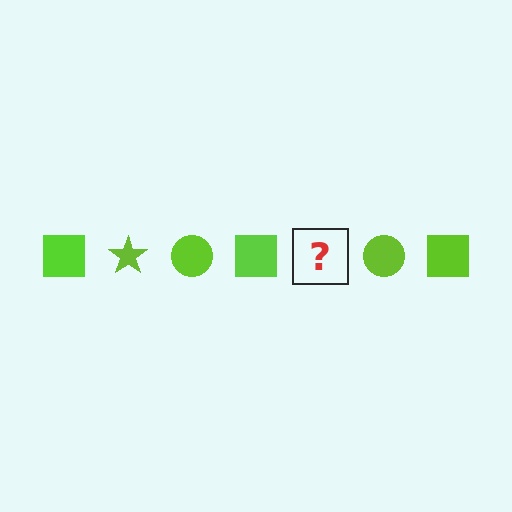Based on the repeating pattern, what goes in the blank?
The blank should be a lime star.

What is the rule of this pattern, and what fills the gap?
The rule is that the pattern cycles through square, star, circle shapes in lime. The gap should be filled with a lime star.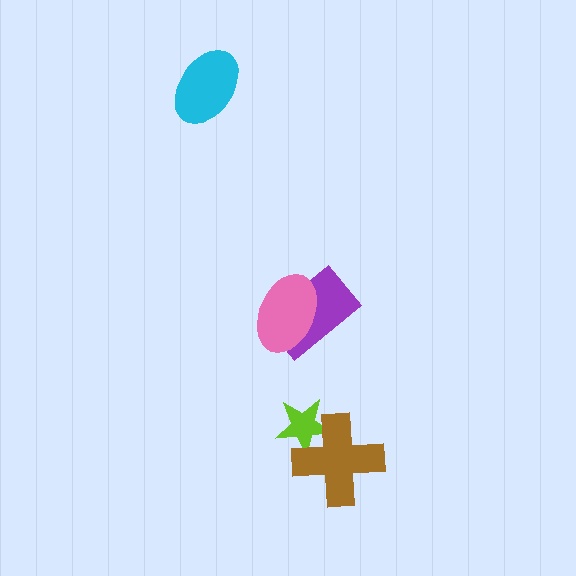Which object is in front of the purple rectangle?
The pink ellipse is in front of the purple rectangle.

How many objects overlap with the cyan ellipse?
0 objects overlap with the cyan ellipse.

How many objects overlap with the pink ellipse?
1 object overlaps with the pink ellipse.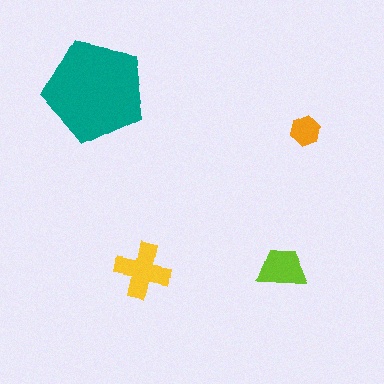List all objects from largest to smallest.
The teal pentagon, the yellow cross, the lime trapezoid, the orange hexagon.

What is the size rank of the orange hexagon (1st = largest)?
4th.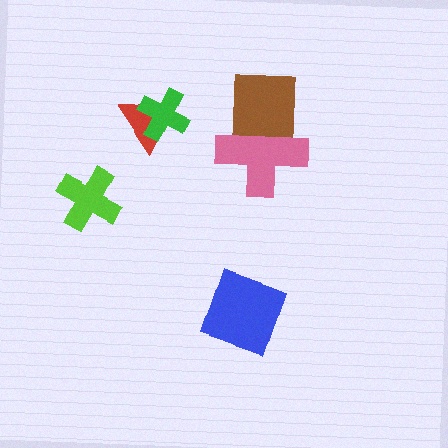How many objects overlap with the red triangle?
1 object overlaps with the red triangle.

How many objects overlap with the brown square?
1 object overlaps with the brown square.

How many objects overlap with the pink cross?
1 object overlaps with the pink cross.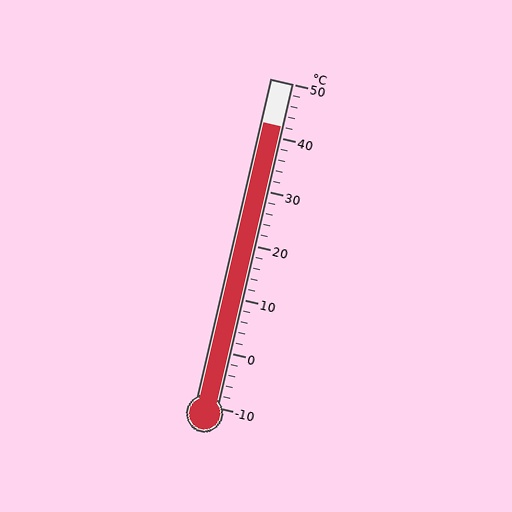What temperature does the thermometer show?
The thermometer shows approximately 42°C.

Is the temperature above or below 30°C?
The temperature is above 30°C.